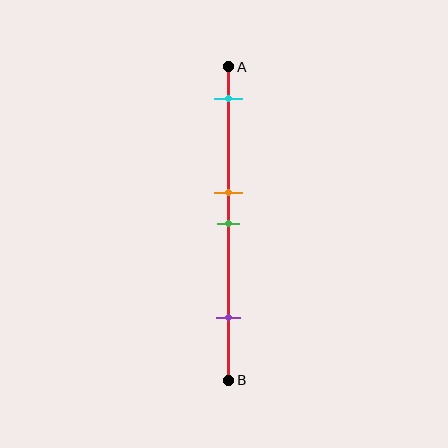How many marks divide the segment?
There are 4 marks dividing the segment.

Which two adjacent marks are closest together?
The orange and green marks are the closest adjacent pair.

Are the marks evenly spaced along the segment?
No, the marks are not evenly spaced.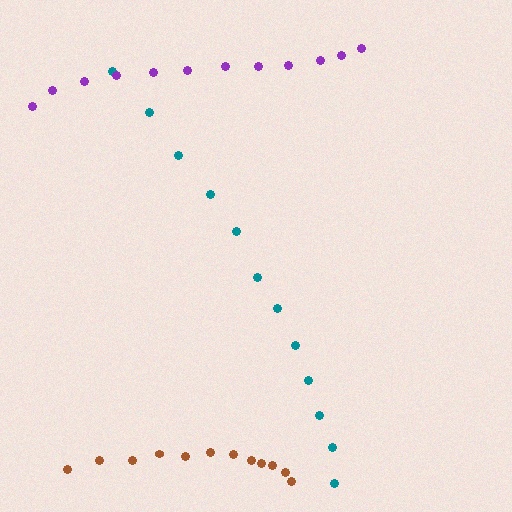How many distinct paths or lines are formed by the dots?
There are 3 distinct paths.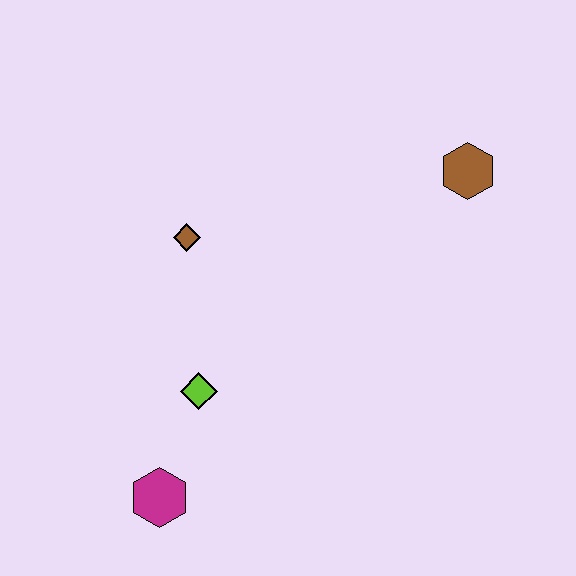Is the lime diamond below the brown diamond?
Yes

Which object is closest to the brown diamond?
The lime diamond is closest to the brown diamond.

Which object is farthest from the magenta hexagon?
The brown hexagon is farthest from the magenta hexagon.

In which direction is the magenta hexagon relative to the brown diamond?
The magenta hexagon is below the brown diamond.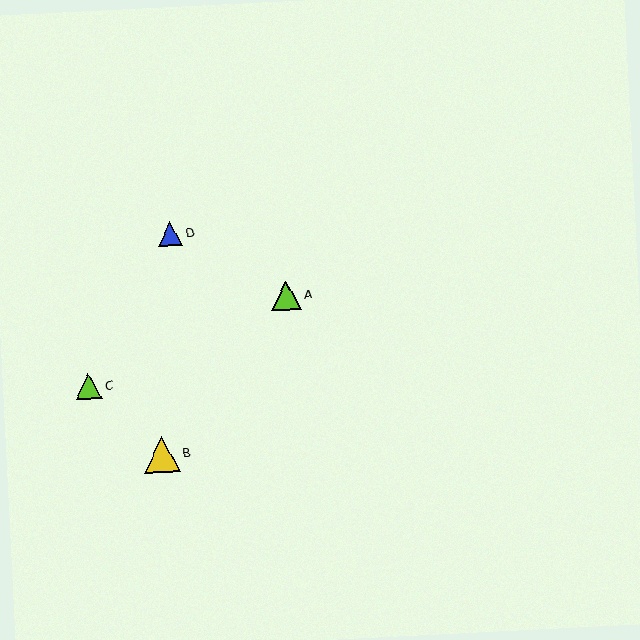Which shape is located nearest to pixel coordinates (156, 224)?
The blue triangle (labeled D) at (170, 234) is nearest to that location.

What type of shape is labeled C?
Shape C is a lime triangle.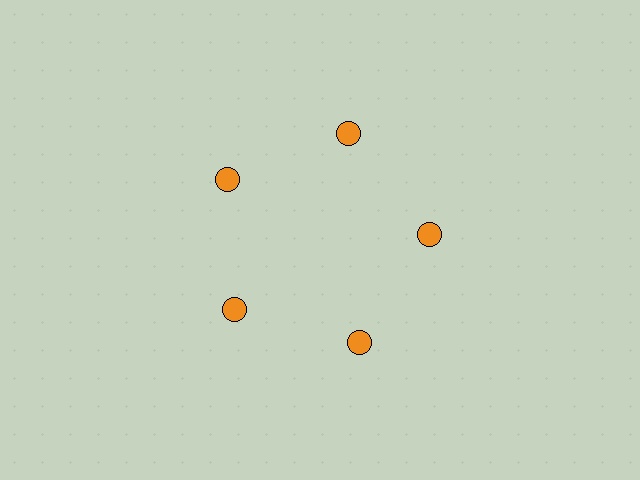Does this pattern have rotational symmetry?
Yes, this pattern has 5-fold rotational symmetry. It looks the same after rotating 72 degrees around the center.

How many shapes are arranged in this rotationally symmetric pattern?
There are 5 shapes, arranged in 5 groups of 1.